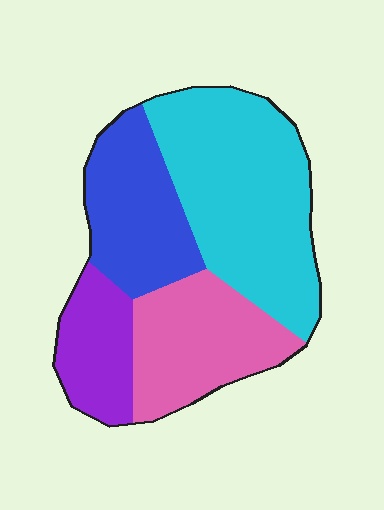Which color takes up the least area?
Purple, at roughly 15%.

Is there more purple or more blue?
Blue.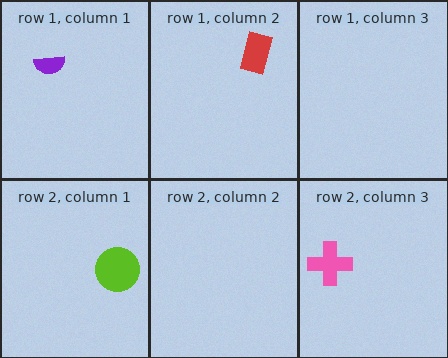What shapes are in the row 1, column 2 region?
The red rectangle.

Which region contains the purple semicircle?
The row 1, column 1 region.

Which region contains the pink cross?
The row 2, column 3 region.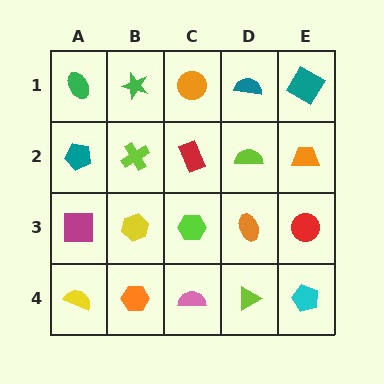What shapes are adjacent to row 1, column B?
A lime cross (row 2, column B), a green ellipse (row 1, column A), an orange circle (row 1, column C).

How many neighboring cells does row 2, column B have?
4.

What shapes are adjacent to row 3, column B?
A lime cross (row 2, column B), an orange hexagon (row 4, column B), a magenta square (row 3, column A), a lime hexagon (row 3, column C).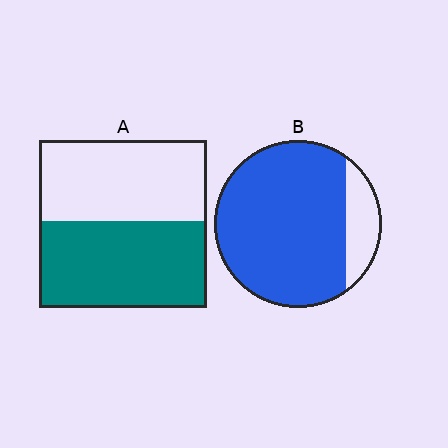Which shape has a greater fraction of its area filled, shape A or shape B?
Shape B.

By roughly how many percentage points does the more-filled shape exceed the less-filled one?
By roughly 35 percentage points (B over A).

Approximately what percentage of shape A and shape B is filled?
A is approximately 50% and B is approximately 85%.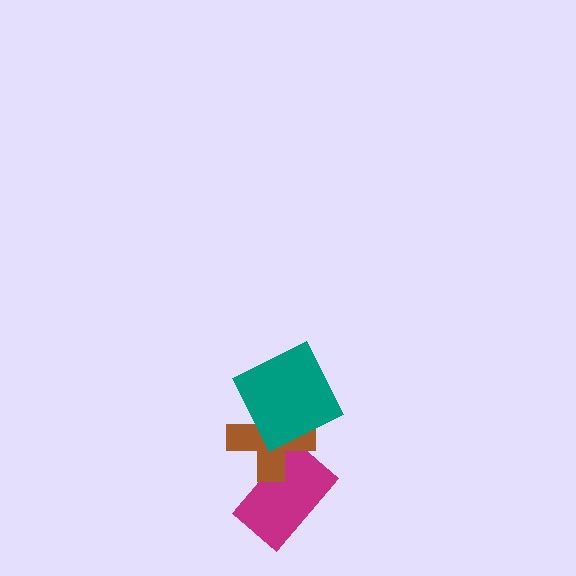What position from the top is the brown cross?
The brown cross is 2nd from the top.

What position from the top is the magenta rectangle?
The magenta rectangle is 3rd from the top.